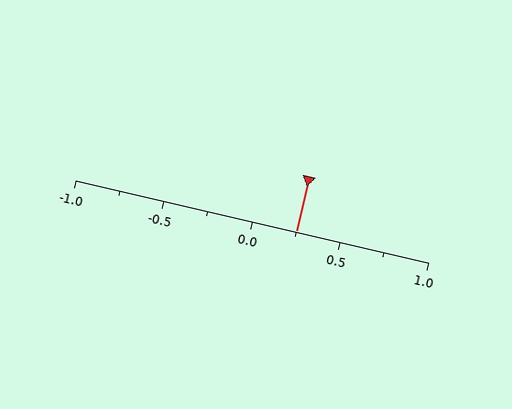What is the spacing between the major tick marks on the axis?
The major ticks are spaced 0.5 apart.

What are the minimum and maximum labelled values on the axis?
The axis runs from -1.0 to 1.0.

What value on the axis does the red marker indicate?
The marker indicates approximately 0.25.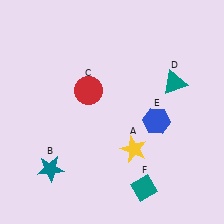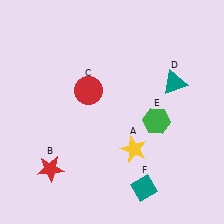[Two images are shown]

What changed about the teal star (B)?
In Image 1, B is teal. In Image 2, it changed to red.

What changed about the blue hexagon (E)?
In Image 1, E is blue. In Image 2, it changed to green.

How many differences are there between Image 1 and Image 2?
There are 2 differences between the two images.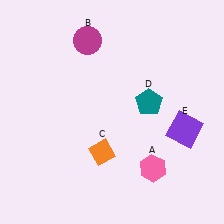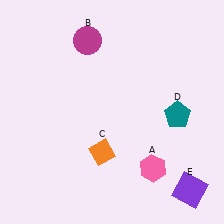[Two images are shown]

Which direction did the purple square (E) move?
The purple square (E) moved down.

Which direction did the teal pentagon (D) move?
The teal pentagon (D) moved right.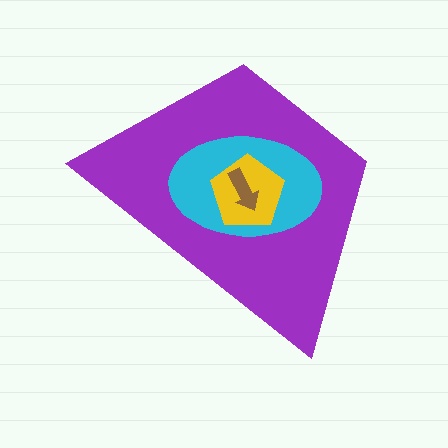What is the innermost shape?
The brown arrow.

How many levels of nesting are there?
4.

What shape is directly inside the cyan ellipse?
The yellow pentagon.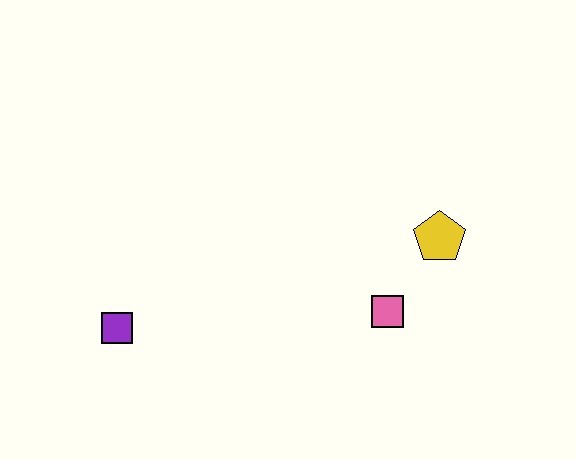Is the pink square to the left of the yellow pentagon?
Yes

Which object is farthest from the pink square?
The purple square is farthest from the pink square.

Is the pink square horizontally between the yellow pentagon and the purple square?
Yes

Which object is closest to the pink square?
The yellow pentagon is closest to the pink square.